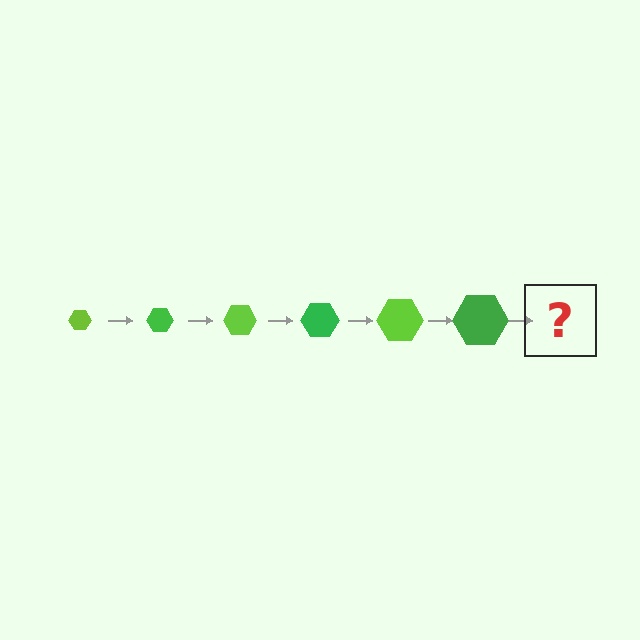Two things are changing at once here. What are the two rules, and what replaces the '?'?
The two rules are that the hexagon grows larger each step and the color cycles through lime and green. The '?' should be a lime hexagon, larger than the previous one.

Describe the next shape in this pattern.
It should be a lime hexagon, larger than the previous one.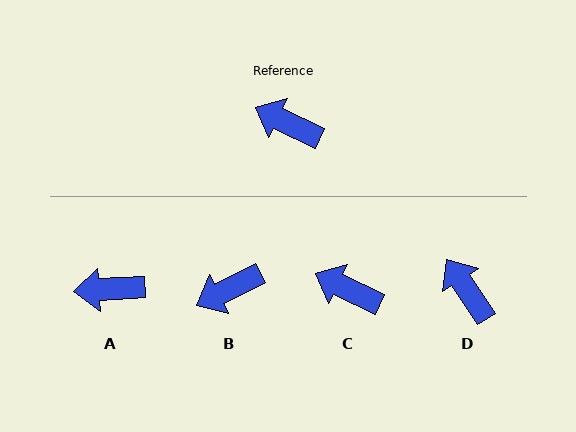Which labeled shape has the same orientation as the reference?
C.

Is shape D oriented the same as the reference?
No, it is off by about 31 degrees.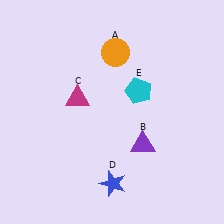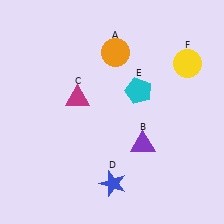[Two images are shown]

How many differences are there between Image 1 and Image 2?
There is 1 difference between the two images.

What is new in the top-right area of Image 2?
A yellow circle (F) was added in the top-right area of Image 2.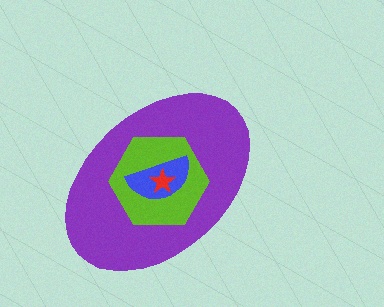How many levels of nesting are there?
4.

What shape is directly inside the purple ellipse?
The lime hexagon.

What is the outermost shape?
The purple ellipse.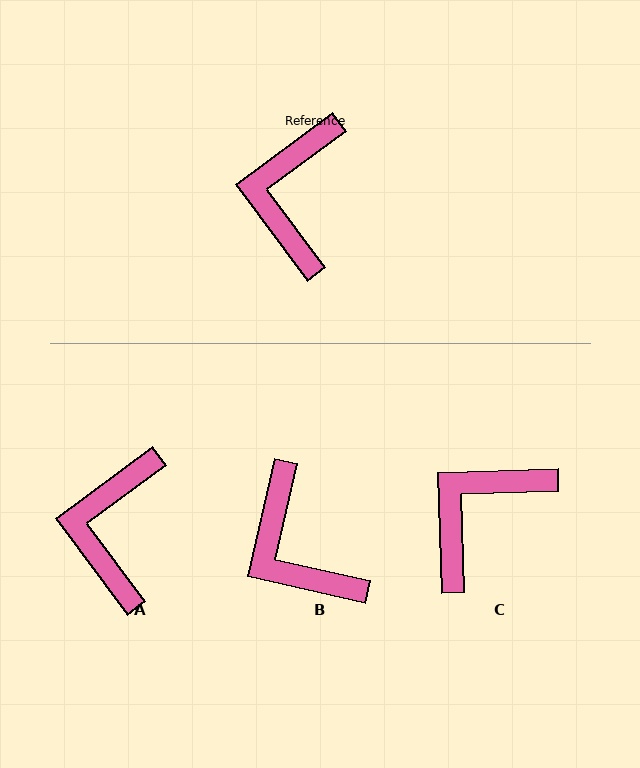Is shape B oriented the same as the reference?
No, it is off by about 40 degrees.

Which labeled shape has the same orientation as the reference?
A.